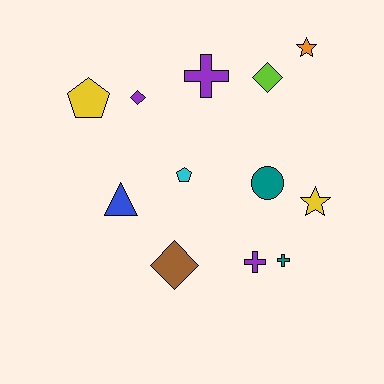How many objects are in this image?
There are 12 objects.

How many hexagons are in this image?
There are no hexagons.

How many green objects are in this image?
There are no green objects.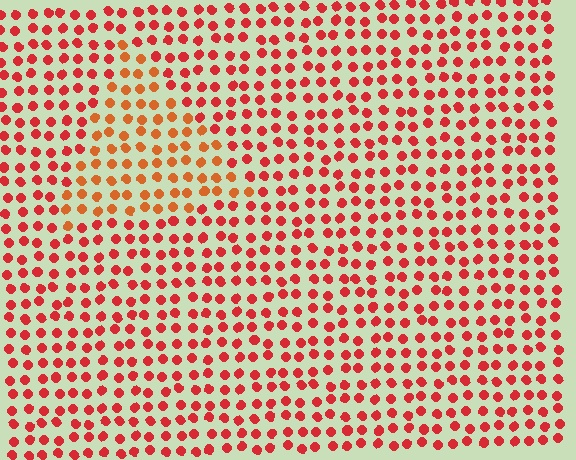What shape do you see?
I see a triangle.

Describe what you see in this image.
The image is filled with small red elements in a uniform arrangement. A triangle-shaped region is visible where the elements are tinted to a slightly different hue, forming a subtle color boundary.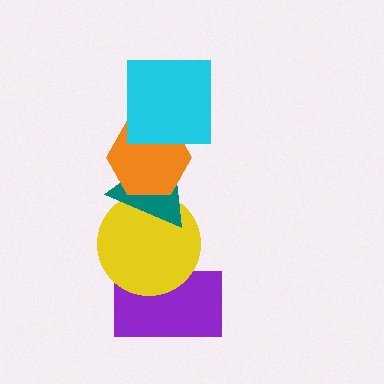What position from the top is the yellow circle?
The yellow circle is 4th from the top.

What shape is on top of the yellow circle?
The teal triangle is on top of the yellow circle.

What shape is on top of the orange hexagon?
The cyan square is on top of the orange hexagon.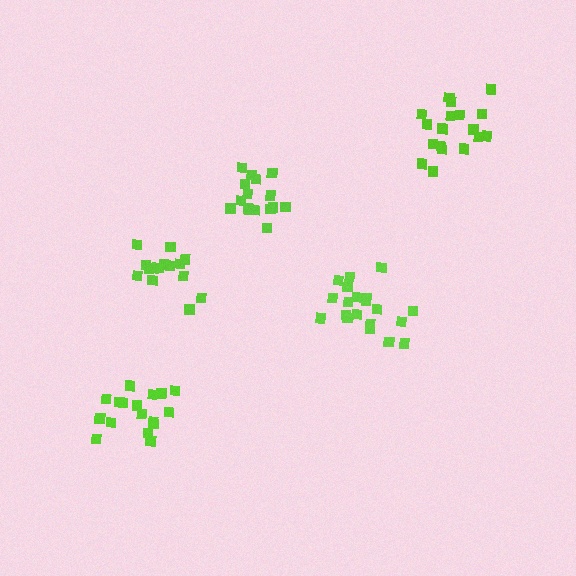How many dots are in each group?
Group 1: 17 dots, Group 2: 17 dots, Group 3: 20 dots, Group 4: 17 dots, Group 5: 18 dots (89 total).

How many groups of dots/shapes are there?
There are 5 groups.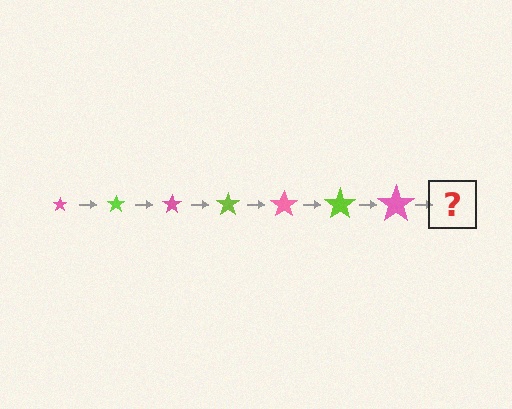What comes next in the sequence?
The next element should be a lime star, larger than the previous one.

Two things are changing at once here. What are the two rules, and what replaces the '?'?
The two rules are that the star grows larger each step and the color cycles through pink and lime. The '?' should be a lime star, larger than the previous one.